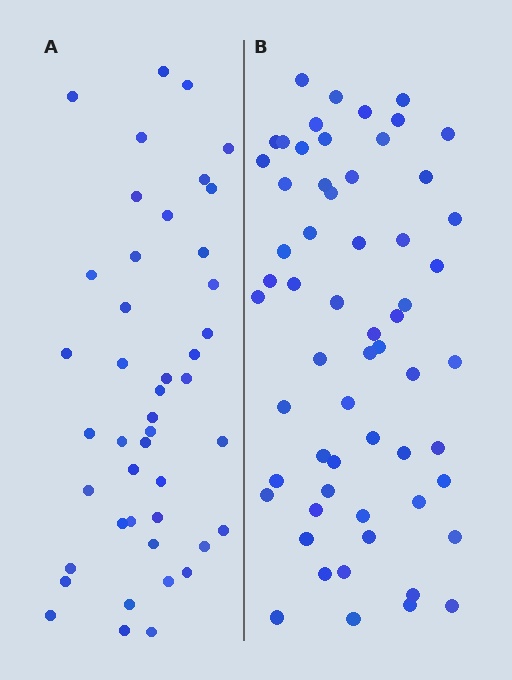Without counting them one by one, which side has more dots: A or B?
Region B (the right region) has more dots.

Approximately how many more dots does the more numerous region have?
Region B has approximately 15 more dots than region A.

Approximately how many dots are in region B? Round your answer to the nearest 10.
About 60 dots.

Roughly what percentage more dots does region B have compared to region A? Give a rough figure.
About 35% more.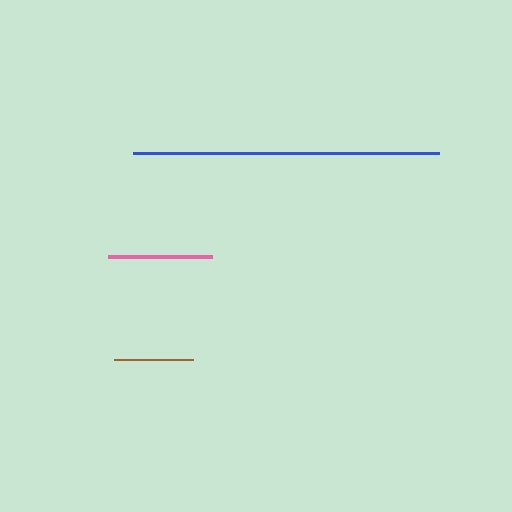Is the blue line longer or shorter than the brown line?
The blue line is longer than the brown line.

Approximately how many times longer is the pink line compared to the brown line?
The pink line is approximately 1.3 times the length of the brown line.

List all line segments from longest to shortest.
From longest to shortest: blue, pink, brown.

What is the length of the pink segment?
The pink segment is approximately 104 pixels long.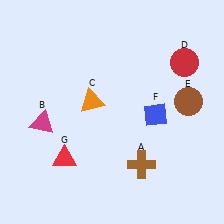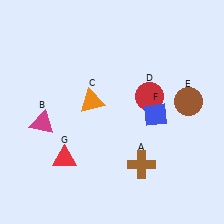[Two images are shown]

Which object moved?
The red circle (D) moved left.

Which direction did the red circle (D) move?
The red circle (D) moved left.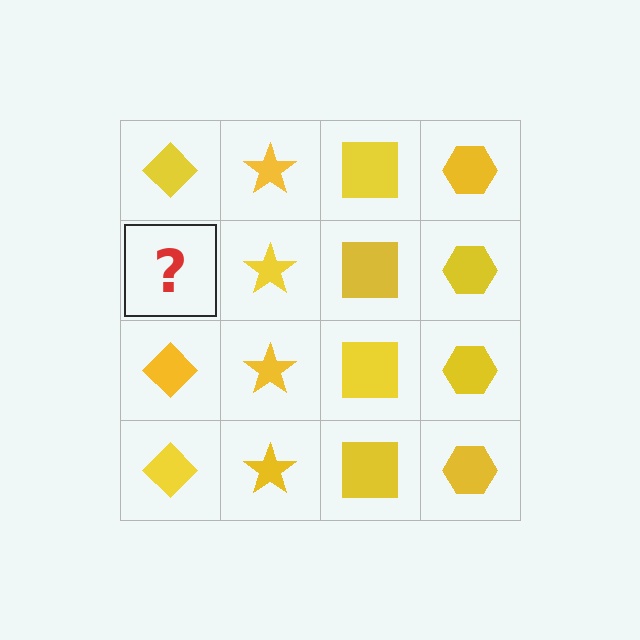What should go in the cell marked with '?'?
The missing cell should contain a yellow diamond.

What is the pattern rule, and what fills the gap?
The rule is that each column has a consistent shape. The gap should be filled with a yellow diamond.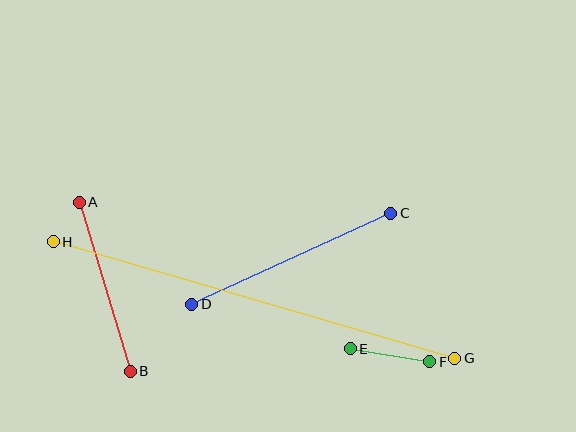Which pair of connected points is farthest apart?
Points G and H are farthest apart.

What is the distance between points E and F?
The distance is approximately 80 pixels.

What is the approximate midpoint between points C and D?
The midpoint is at approximately (291, 259) pixels.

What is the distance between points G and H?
The distance is approximately 418 pixels.